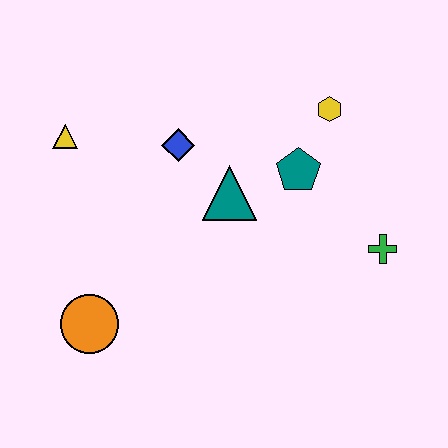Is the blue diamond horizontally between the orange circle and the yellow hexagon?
Yes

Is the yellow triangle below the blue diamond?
No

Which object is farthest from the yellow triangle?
The green cross is farthest from the yellow triangle.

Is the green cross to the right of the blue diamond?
Yes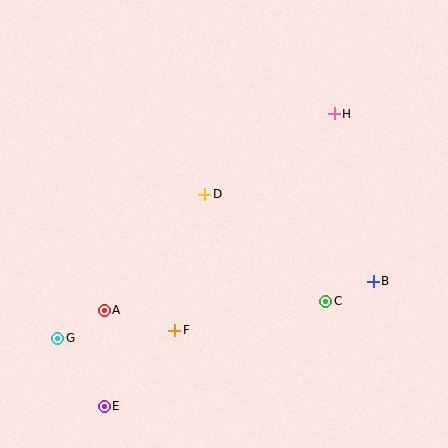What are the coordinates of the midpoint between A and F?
The midpoint between A and F is at (140, 320).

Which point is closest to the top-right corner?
Point H is closest to the top-right corner.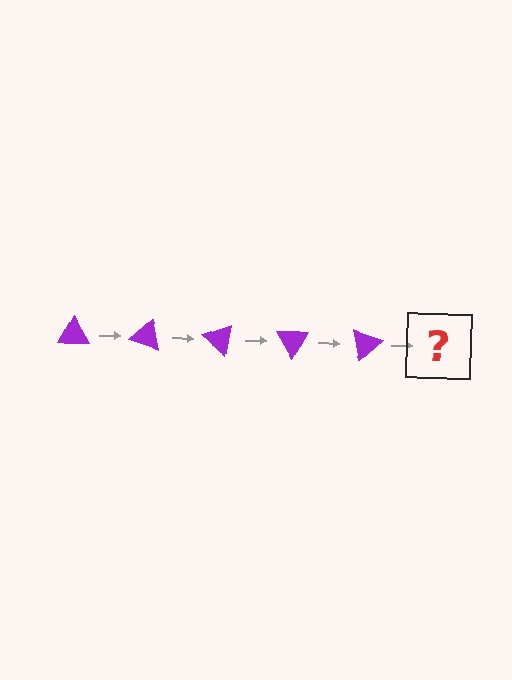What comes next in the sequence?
The next element should be a purple triangle rotated 100 degrees.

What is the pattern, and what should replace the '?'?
The pattern is that the triangle rotates 20 degrees each step. The '?' should be a purple triangle rotated 100 degrees.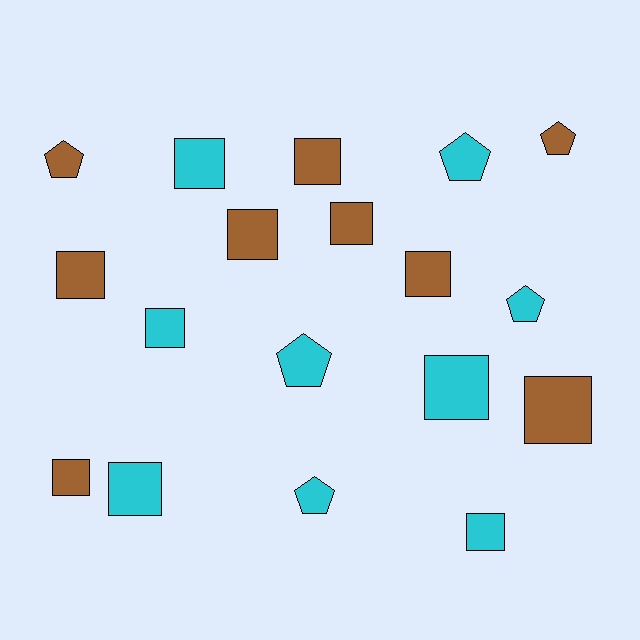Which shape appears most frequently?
Square, with 12 objects.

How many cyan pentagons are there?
There are 4 cyan pentagons.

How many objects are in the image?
There are 18 objects.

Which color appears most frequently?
Cyan, with 9 objects.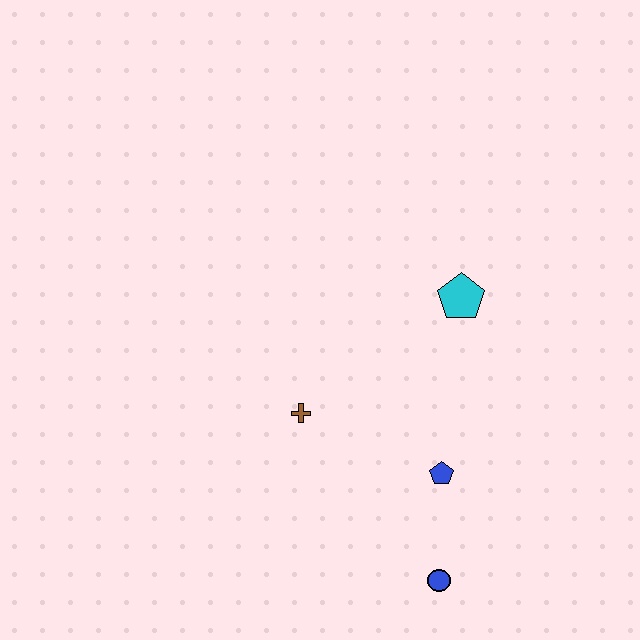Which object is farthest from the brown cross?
The blue circle is farthest from the brown cross.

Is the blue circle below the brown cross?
Yes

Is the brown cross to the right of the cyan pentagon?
No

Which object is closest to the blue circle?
The blue pentagon is closest to the blue circle.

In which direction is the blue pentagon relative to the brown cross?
The blue pentagon is to the right of the brown cross.